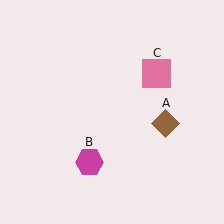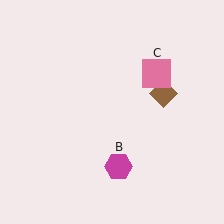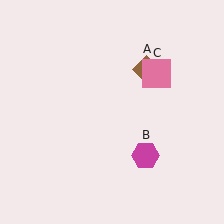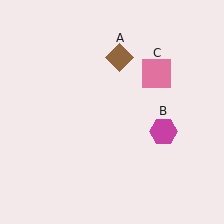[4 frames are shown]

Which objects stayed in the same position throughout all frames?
Pink square (object C) remained stationary.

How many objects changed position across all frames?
2 objects changed position: brown diamond (object A), magenta hexagon (object B).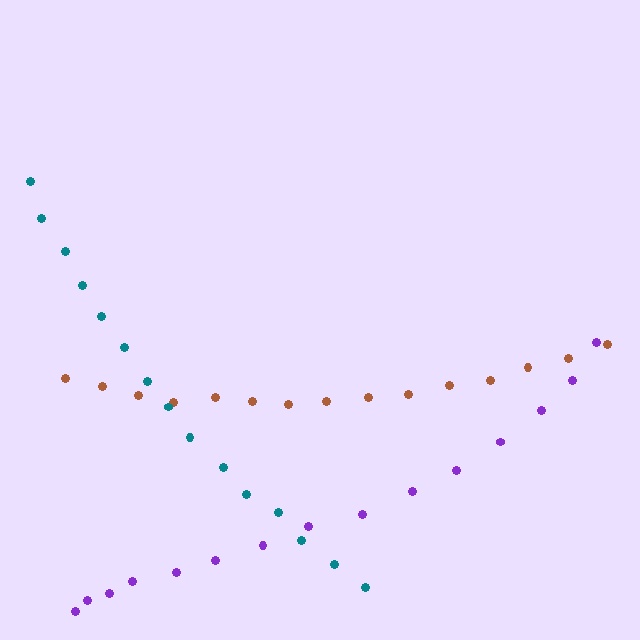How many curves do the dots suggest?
There are 3 distinct paths.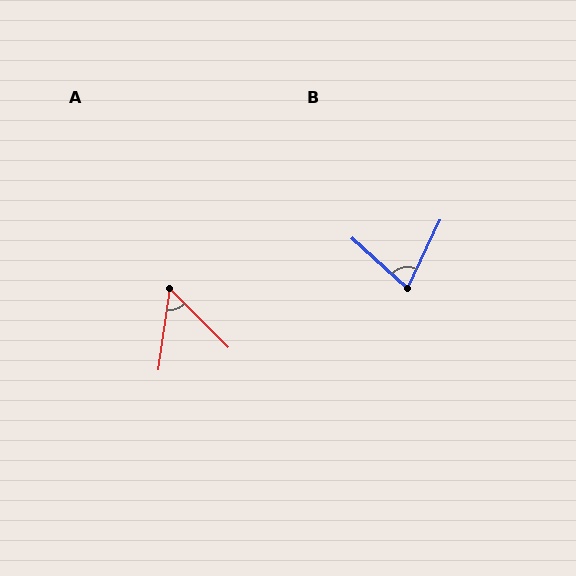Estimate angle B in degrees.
Approximately 73 degrees.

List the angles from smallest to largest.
A (53°), B (73°).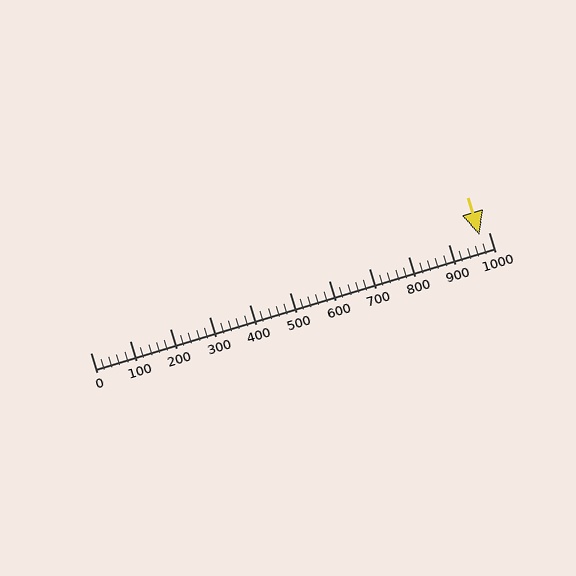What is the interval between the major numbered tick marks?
The major tick marks are spaced 100 units apart.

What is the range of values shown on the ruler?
The ruler shows values from 0 to 1000.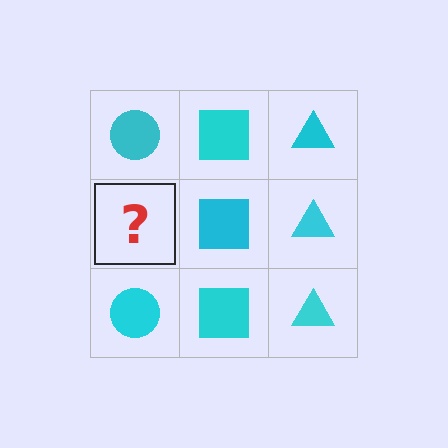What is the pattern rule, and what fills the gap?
The rule is that each column has a consistent shape. The gap should be filled with a cyan circle.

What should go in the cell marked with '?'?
The missing cell should contain a cyan circle.